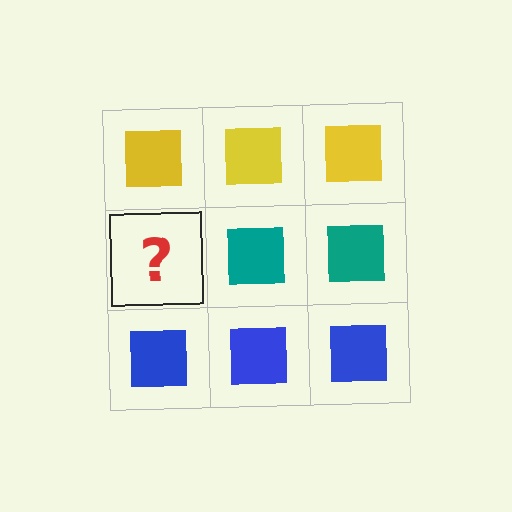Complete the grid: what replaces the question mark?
The question mark should be replaced with a teal square.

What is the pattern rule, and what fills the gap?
The rule is that each row has a consistent color. The gap should be filled with a teal square.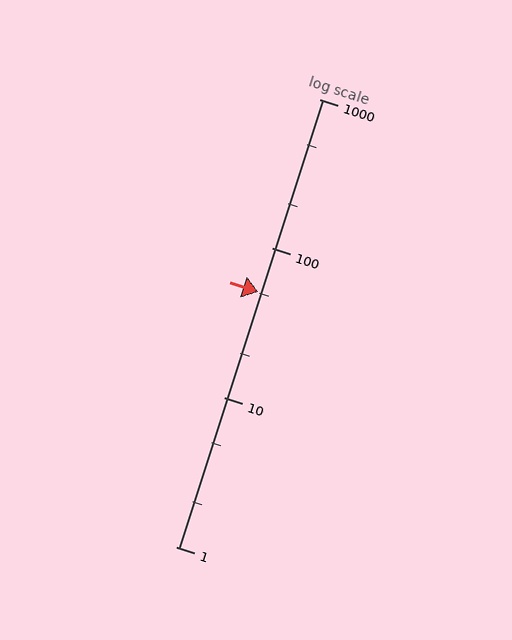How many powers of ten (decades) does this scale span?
The scale spans 3 decades, from 1 to 1000.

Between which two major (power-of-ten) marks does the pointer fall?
The pointer is between 10 and 100.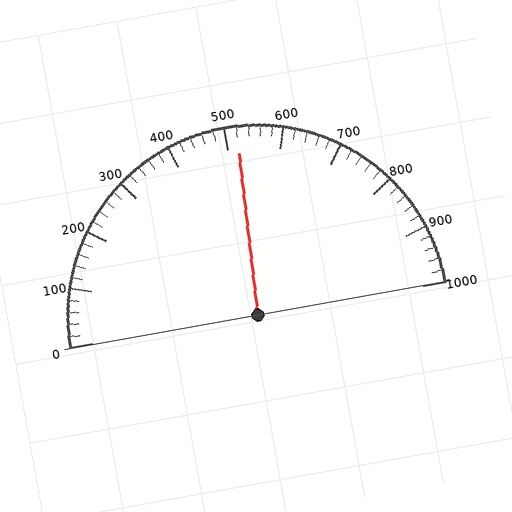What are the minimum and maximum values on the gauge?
The gauge ranges from 0 to 1000.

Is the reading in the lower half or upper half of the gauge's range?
The reading is in the upper half of the range (0 to 1000).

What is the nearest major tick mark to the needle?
The nearest major tick mark is 500.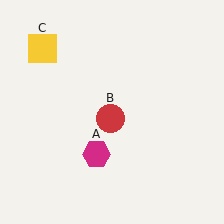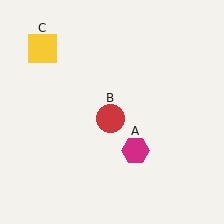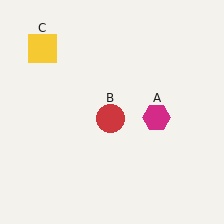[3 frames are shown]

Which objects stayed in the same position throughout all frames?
Red circle (object B) and yellow square (object C) remained stationary.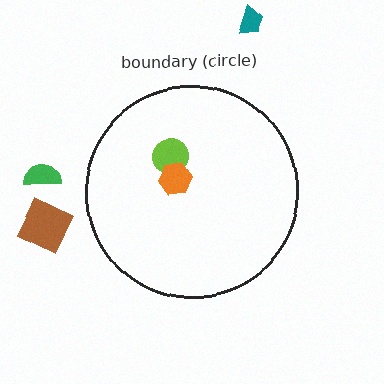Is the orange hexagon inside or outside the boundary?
Inside.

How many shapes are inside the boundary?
2 inside, 3 outside.